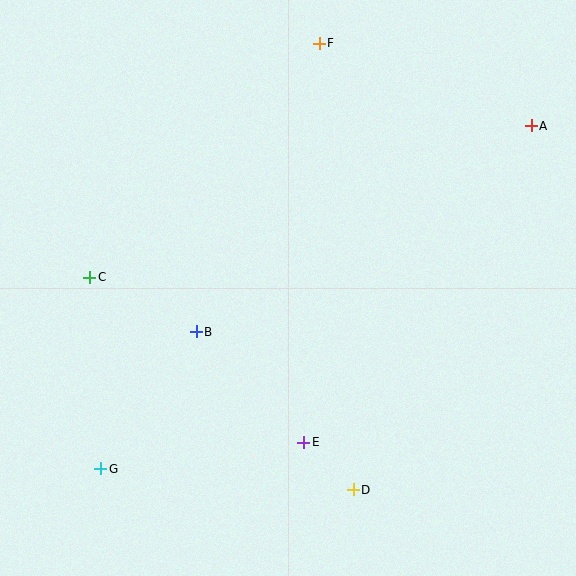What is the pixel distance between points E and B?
The distance between E and B is 154 pixels.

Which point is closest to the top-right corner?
Point A is closest to the top-right corner.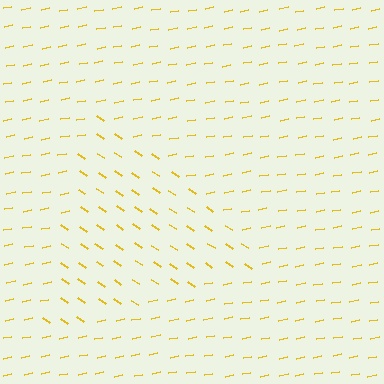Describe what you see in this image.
The image is filled with small yellow line segments. A triangle region in the image has lines oriented differently from the surrounding lines, creating a visible texture boundary.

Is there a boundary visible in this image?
Yes, there is a texture boundary formed by a change in line orientation.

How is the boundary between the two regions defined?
The boundary is defined purely by a change in line orientation (approximately 45 degrees difference). All lines are the same color and thickness.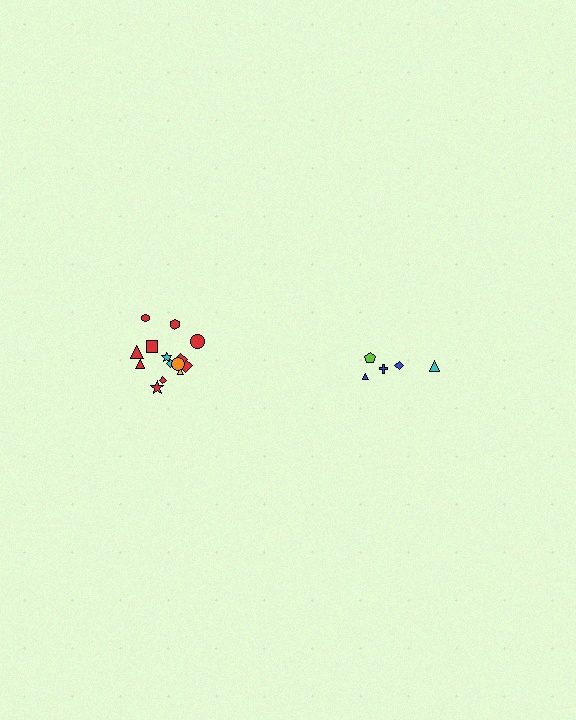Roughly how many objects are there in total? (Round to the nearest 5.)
Roughly 20 objects in total.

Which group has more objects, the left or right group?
The left group.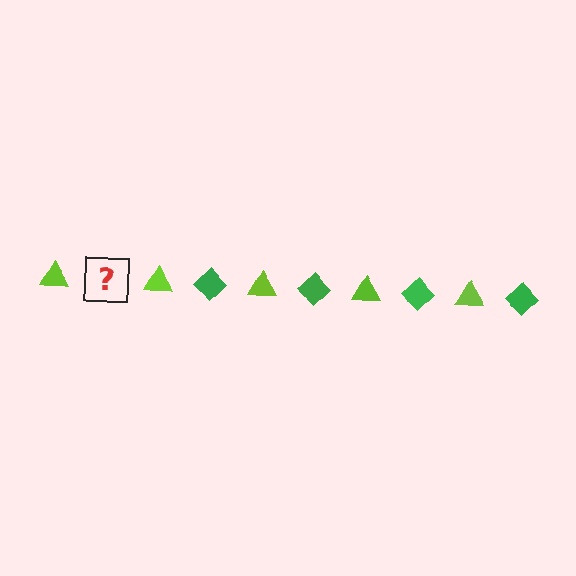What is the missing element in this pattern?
The missing element is a green diamond.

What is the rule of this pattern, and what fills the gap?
The rule is that the pattern alternates between lime triangle and green diamond. The gap should be filled with a green diamond.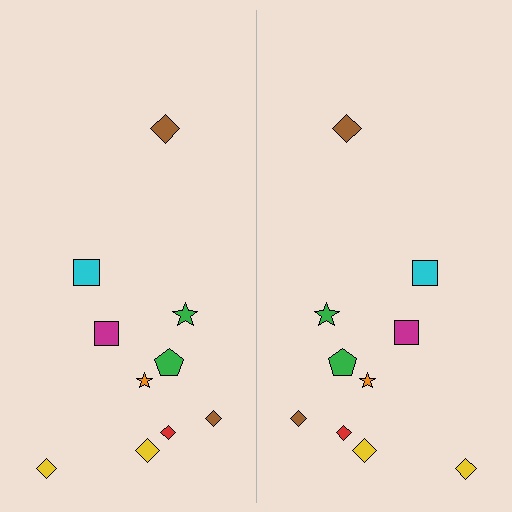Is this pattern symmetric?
Yes, this pattern has bilateral (reflection) symmetry.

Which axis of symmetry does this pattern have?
The pattern has a vertical axis of symmetry running through the center of the image.